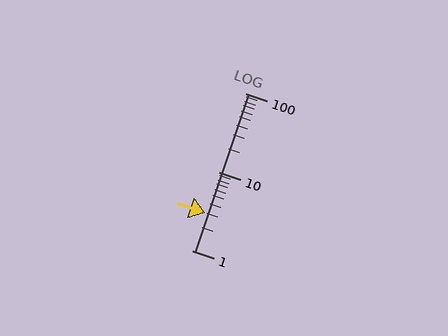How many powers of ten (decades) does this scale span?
The scale spans 2 decades, from 1 to 100.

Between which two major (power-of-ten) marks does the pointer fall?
The pointer is between 1 and 10.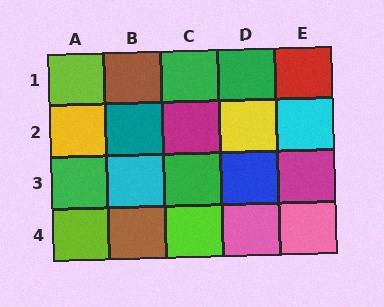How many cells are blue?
1 cell is blue.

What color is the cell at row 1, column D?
Green.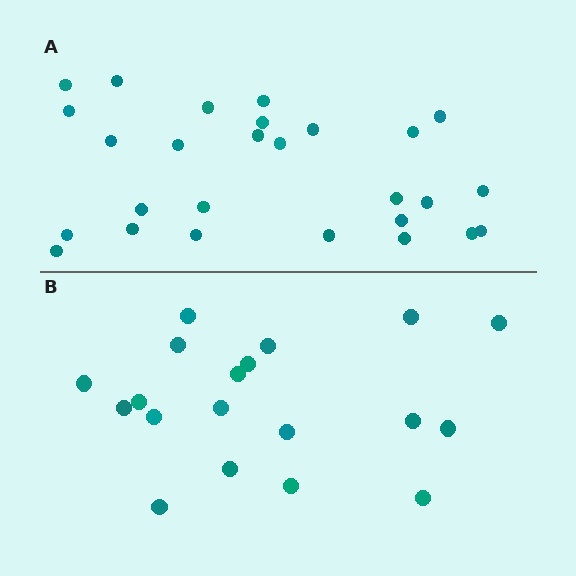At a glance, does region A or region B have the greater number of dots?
Region A (the top region) has more dots.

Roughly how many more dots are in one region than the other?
Region A has roughly 8 or so more dots than region B.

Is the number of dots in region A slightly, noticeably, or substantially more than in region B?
Region A has noticeably more, but not dramatically so. The ratio is roughly 1.4 to 1.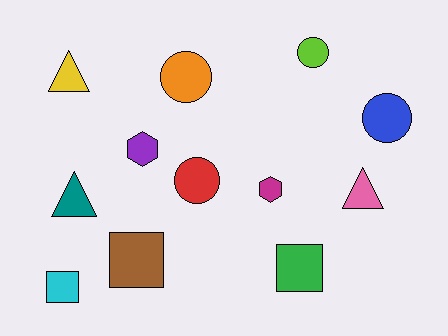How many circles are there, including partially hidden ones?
There are 4 circles.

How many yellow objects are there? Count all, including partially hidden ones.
There is 1 yellow object.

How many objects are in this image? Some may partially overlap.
There are 12 objects.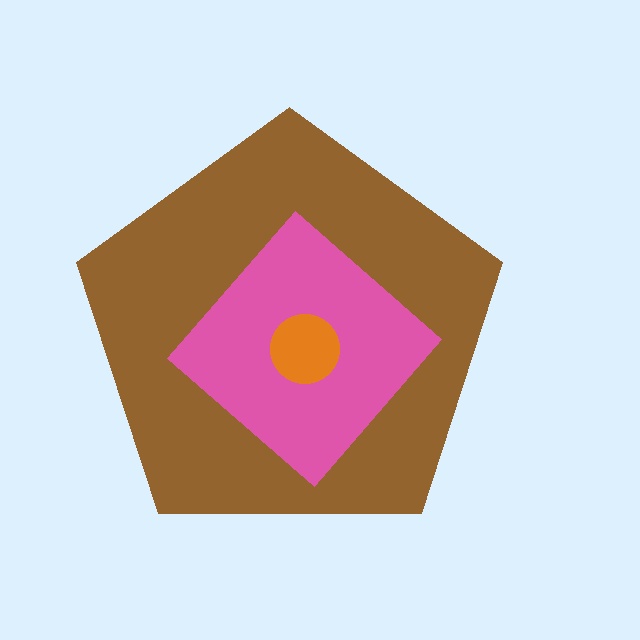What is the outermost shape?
The brown pentagon.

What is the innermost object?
The orange circle.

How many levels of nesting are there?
3.